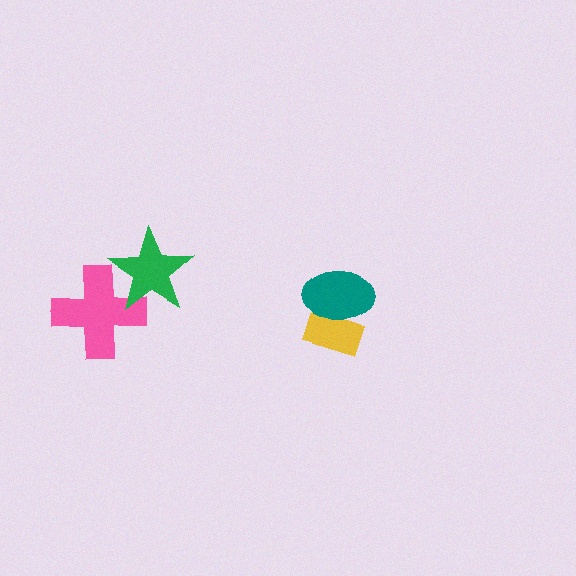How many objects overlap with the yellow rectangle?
1 object overlaps with the yellow rectangle.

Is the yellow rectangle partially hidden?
Yes, it is partially covered by another shape.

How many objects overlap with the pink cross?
1 object overlaps with the pink cross.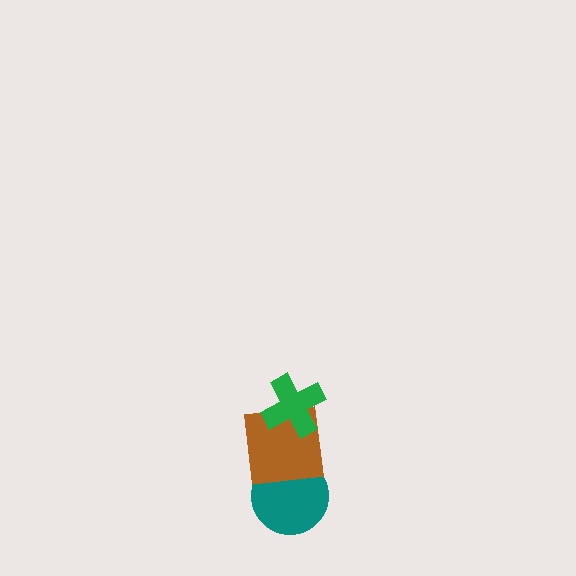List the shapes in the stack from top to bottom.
From top to bottom: the green cross, the brown square, the teal circle.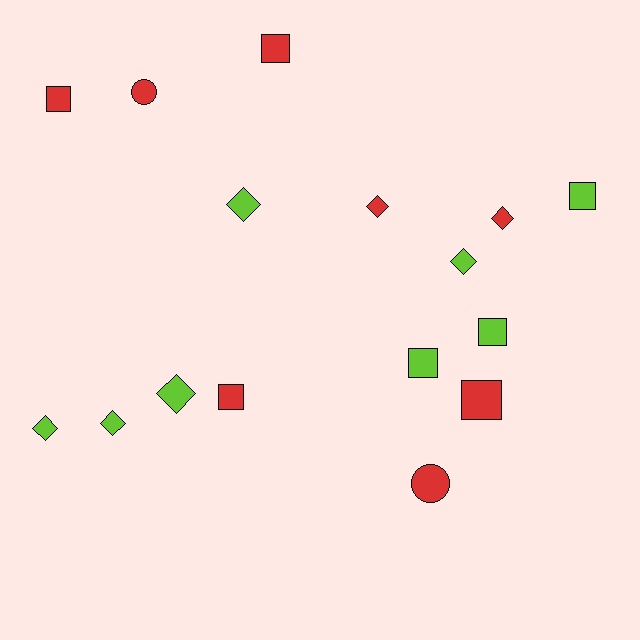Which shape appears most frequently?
Square, with 7 objects.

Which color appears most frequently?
Red, with 8 objects.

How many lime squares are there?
There are 3 lime squares.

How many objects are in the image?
There are 16 objects.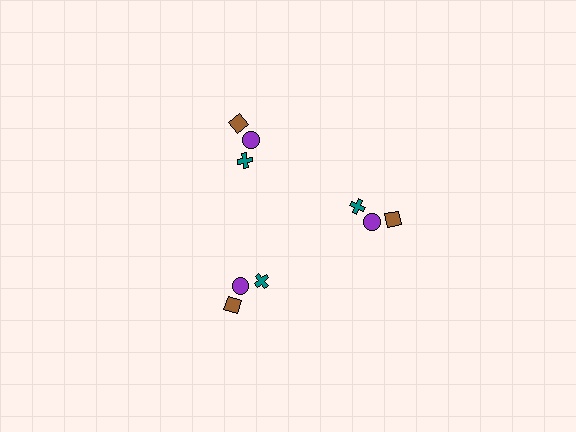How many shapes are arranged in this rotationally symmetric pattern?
There are 9 shapes, arranged in 3 groups of 3.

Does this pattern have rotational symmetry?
Yes, this pattern has 3-fold rotational symmetry. It looks the same after rotating 120 degrees around the center.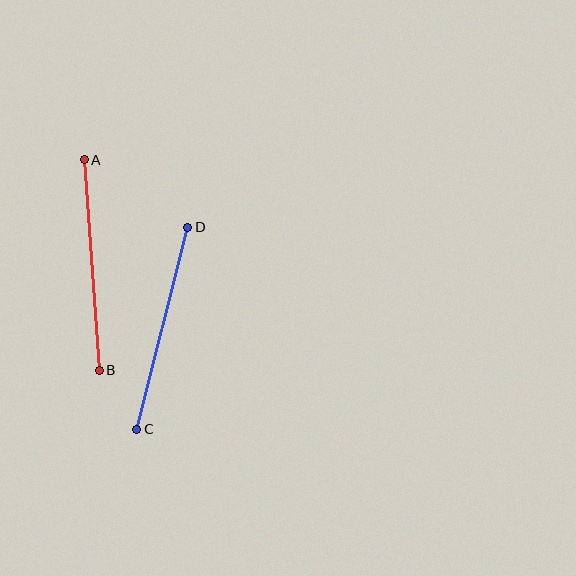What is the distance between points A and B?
The distance is approximately 211 pixels.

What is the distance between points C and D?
The distance is approximately 208 pixels.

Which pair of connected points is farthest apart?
Points A and B are farthest apart.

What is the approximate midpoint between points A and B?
The midpoint is at approximately (92, 265) pixels.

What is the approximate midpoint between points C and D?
The midpoint is at approximately (162, 328) pixels.